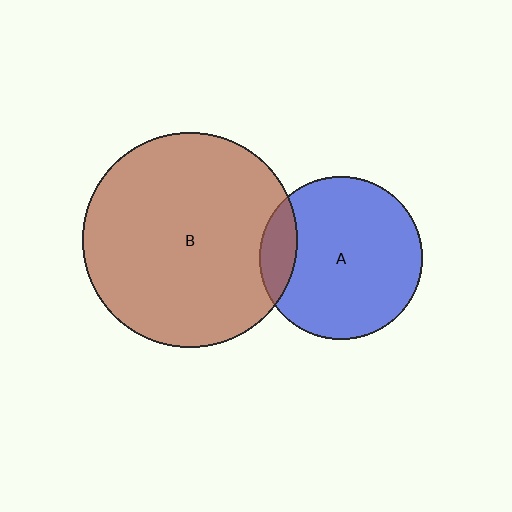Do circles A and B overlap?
Yes.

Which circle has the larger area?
Circle B (brown).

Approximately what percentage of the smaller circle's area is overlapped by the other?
Approximately 15%.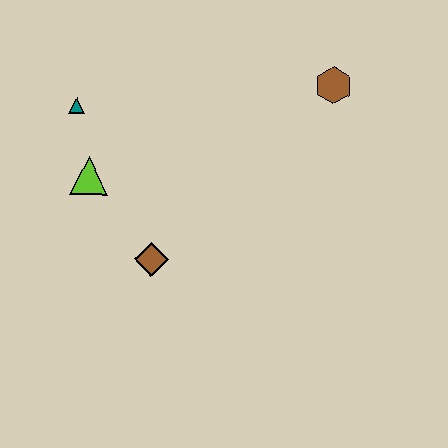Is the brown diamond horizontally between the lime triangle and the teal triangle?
No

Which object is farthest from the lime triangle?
The brown hexagon is farthest from the lime triangle.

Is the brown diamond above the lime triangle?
No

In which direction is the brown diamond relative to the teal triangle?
The brown diamond is below the teal triangle.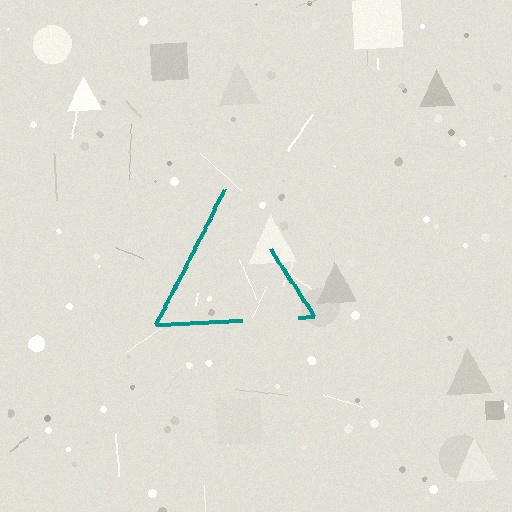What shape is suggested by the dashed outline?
The dashed outline suggests a triangle.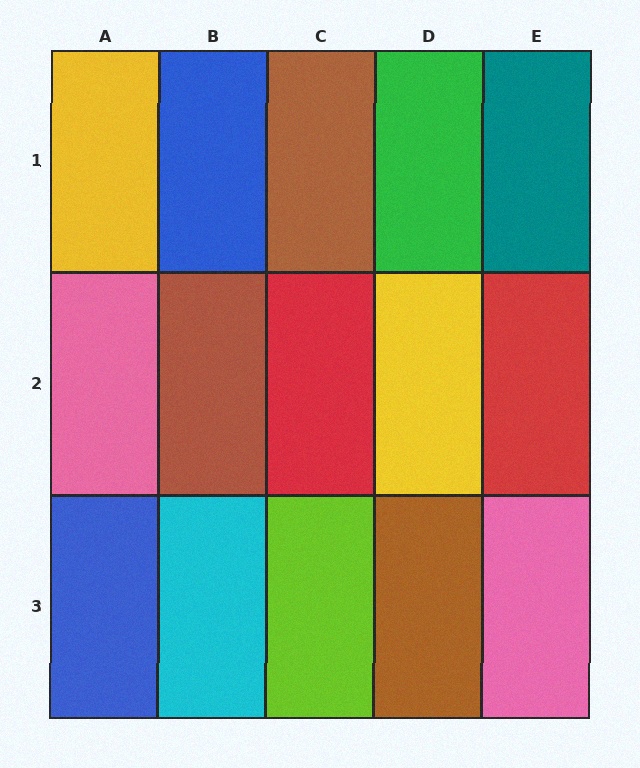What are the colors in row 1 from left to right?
Yellow, blue, brown, green, teal.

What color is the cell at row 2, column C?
Red.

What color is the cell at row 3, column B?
Cyan.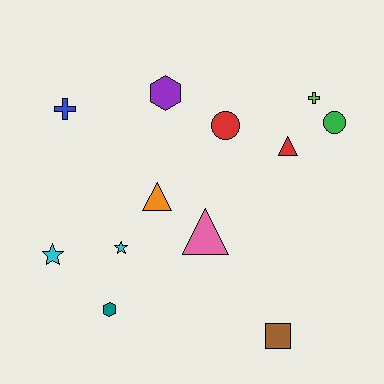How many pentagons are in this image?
There are no pentagons.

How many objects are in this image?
There are 12 objects.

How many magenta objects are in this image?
There are no magenta objects.